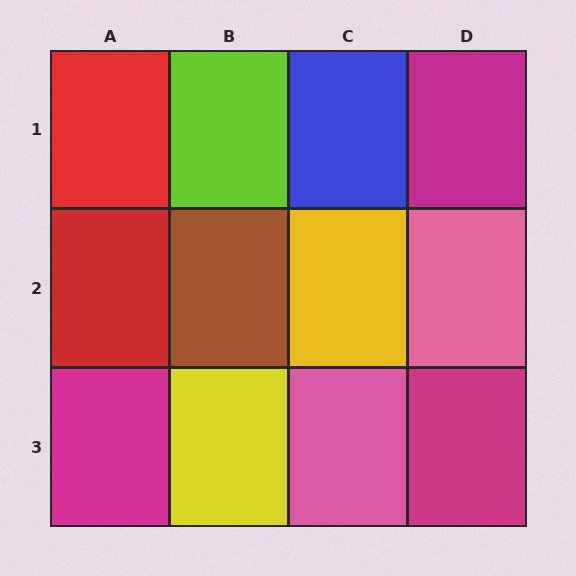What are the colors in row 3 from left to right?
Magenta, yellow, pink, magenta.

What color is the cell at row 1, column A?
Red.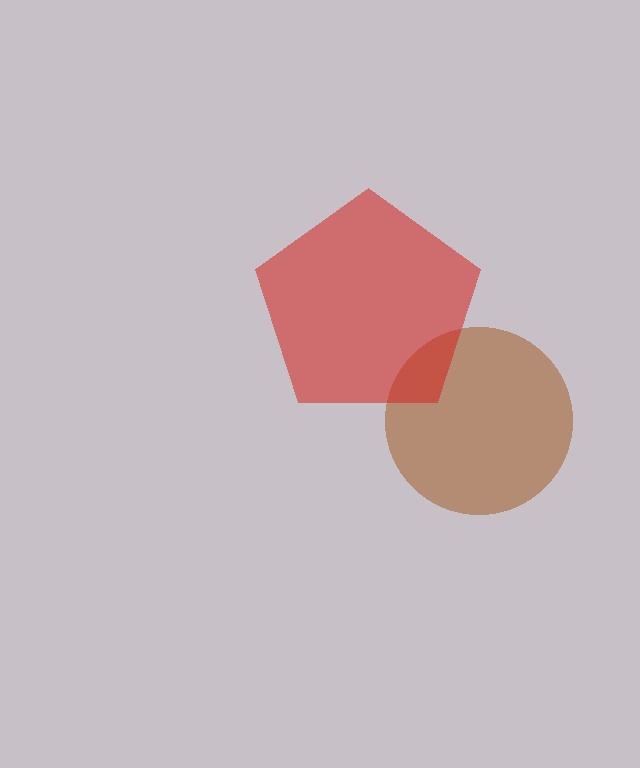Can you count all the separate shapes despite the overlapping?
Yes, there are 2 separate shapes.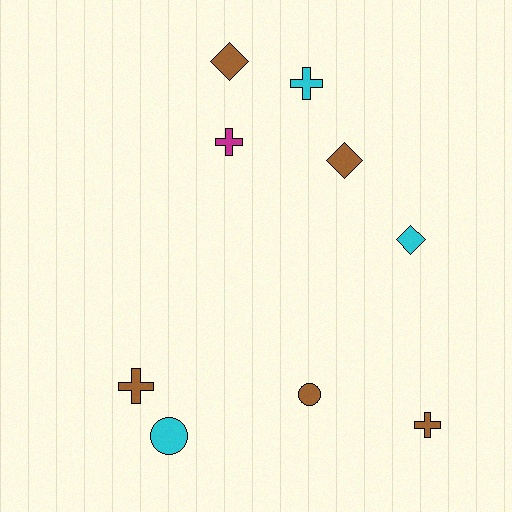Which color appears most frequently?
Brown, with 5 objects.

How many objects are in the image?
There are 9 objects.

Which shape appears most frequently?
Cross, with 4 objects.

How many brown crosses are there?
There are 2 brown crosses.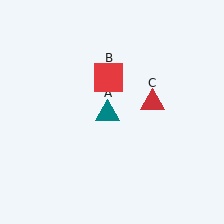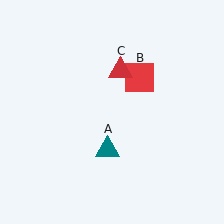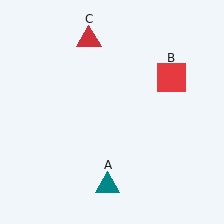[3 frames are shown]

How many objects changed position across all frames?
3 objects changed position: teal triangle (object A), red square (object B), red triangle (object C).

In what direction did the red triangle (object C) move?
The red triangle (object C) moved up and to the left.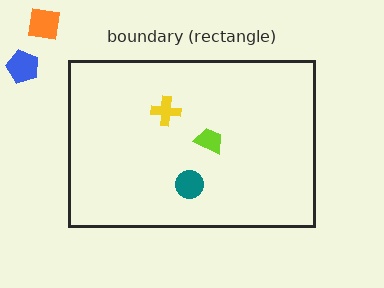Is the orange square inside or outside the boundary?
Outside.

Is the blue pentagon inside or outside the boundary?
Outside.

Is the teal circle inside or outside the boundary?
Inside.